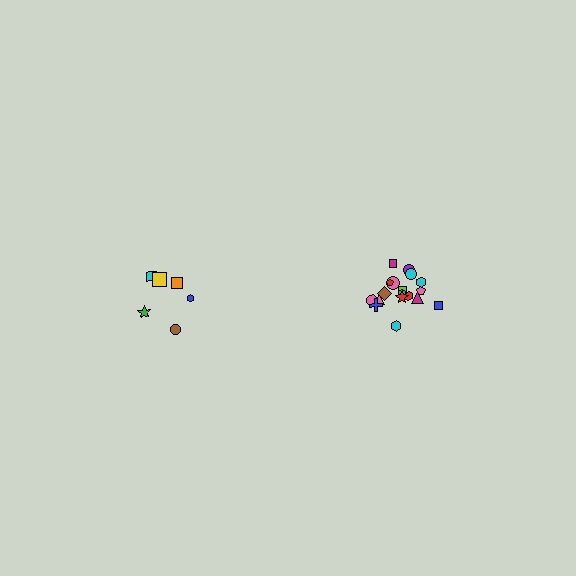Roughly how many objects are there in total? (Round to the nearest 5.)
Roughly 25 objects in total.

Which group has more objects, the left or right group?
The right group.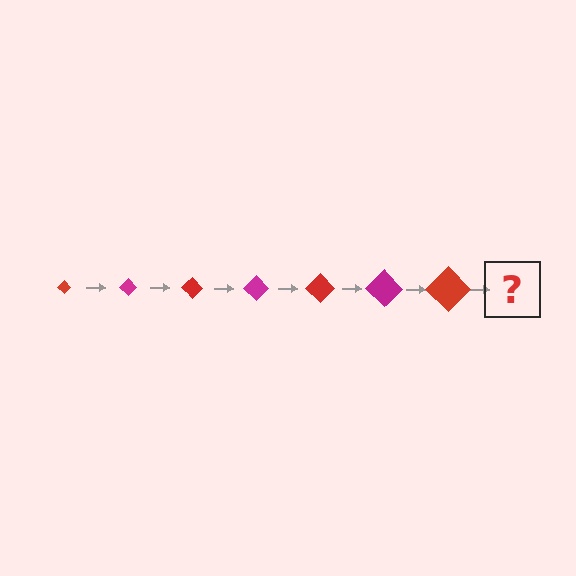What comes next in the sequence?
The next element should be a magenta diamond, larger than the previous one.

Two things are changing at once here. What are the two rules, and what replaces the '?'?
The two rules are that the diamond grows larger each step and the color cycles through red and magenta. The '?' should be a magenta diamond, larger than the previous one.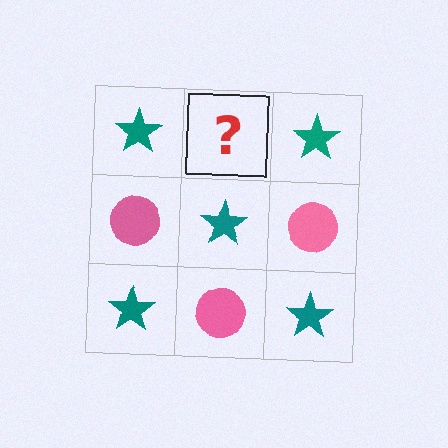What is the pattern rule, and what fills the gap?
The rule is that it alternates teal star and pink circle in a checkerboard pattern. The gap should be filled with a pink circle.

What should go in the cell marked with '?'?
The missing cell should contain a pink circle.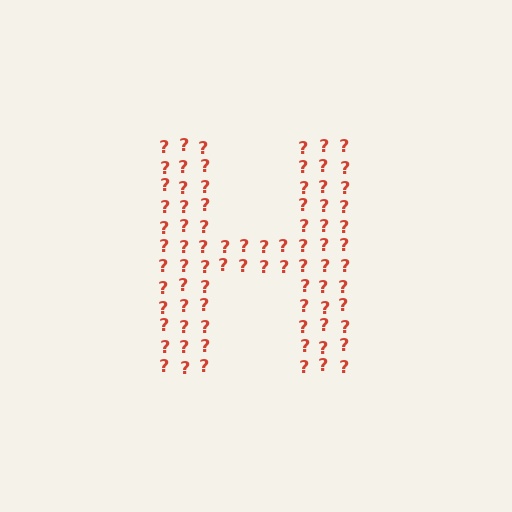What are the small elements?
The small elements are question marks.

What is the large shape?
The large shape is the letter H.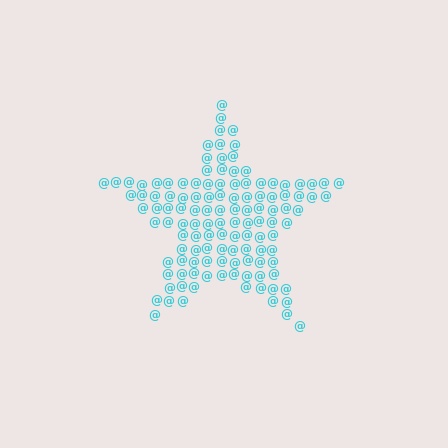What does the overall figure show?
The overall figure shows a star.